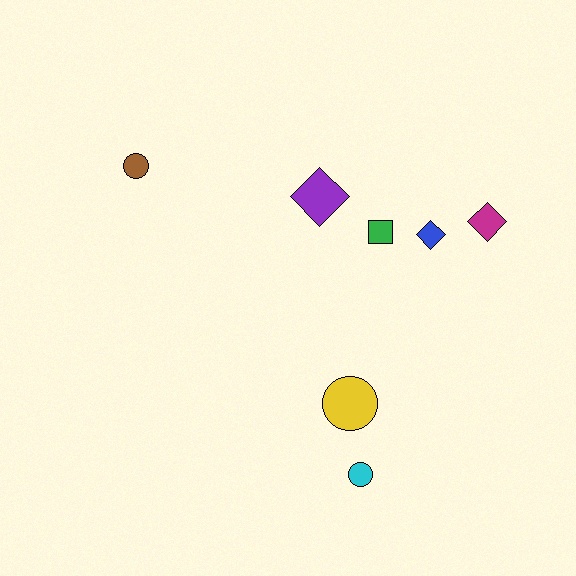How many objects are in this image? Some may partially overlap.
There are 7 objects.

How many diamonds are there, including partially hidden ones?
There are 3 diamonds.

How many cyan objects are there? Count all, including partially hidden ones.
There is 1 cyan object.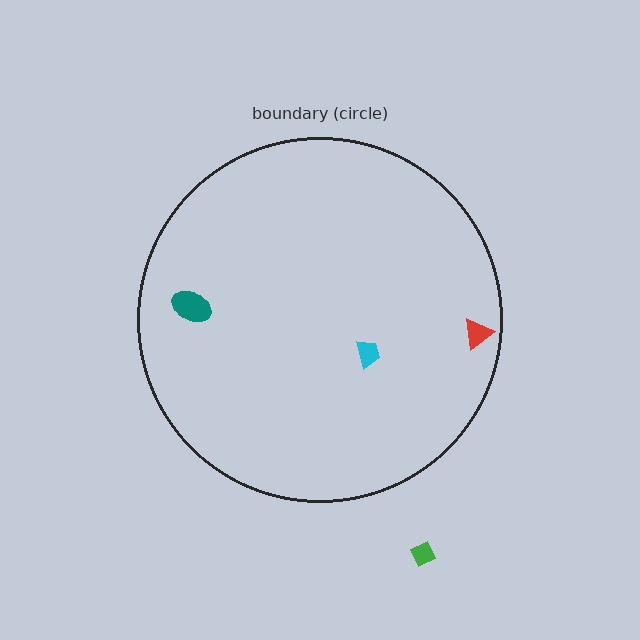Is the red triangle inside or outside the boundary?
Inside.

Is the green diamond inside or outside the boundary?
Outside.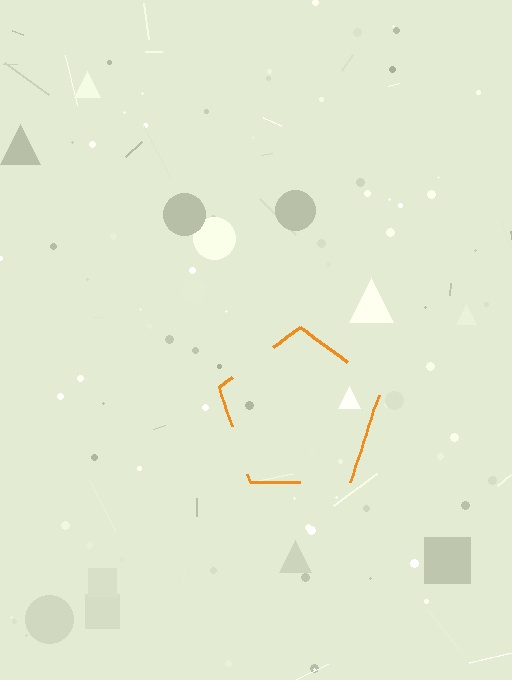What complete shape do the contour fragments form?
The contour fragments form a pentagon.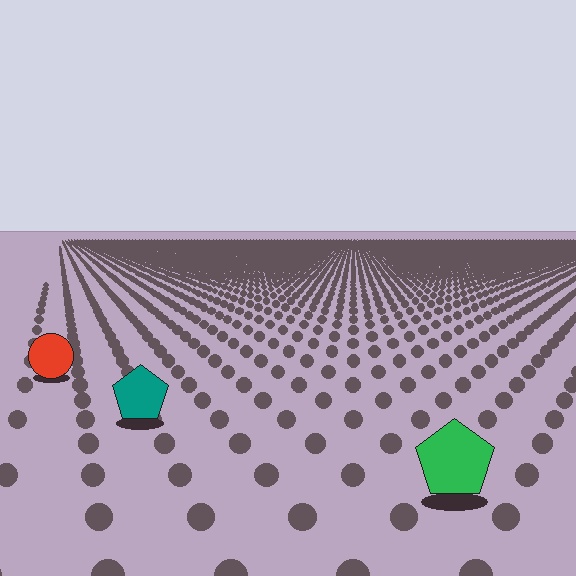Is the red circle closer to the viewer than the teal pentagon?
No. The teal pentagon is closer — you can tell from the texture gradient: the ground texture is coarser near it.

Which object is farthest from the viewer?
The red circle is farthest from the viewer. It appears smaller and the ground texture around it is denser.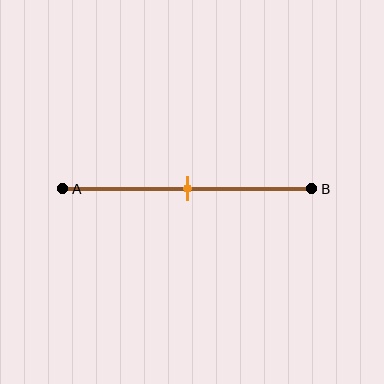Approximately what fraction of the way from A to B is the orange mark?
The orange mark is approximately 50% of the way from A to B.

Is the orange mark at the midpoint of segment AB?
Yes, the mark is approximately at the midpoint.